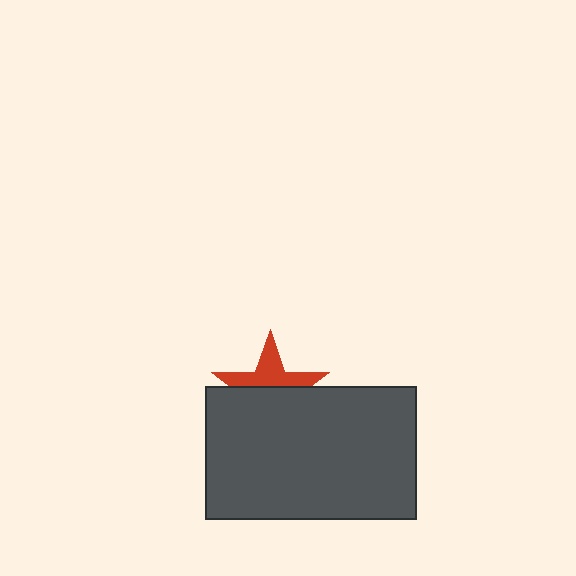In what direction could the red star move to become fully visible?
The red star could move up. That would shift it out from behind the dark gray rectangle entirely.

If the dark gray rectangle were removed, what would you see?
You would see the complete red star.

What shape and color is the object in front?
The object in front is a dark gray rectangle.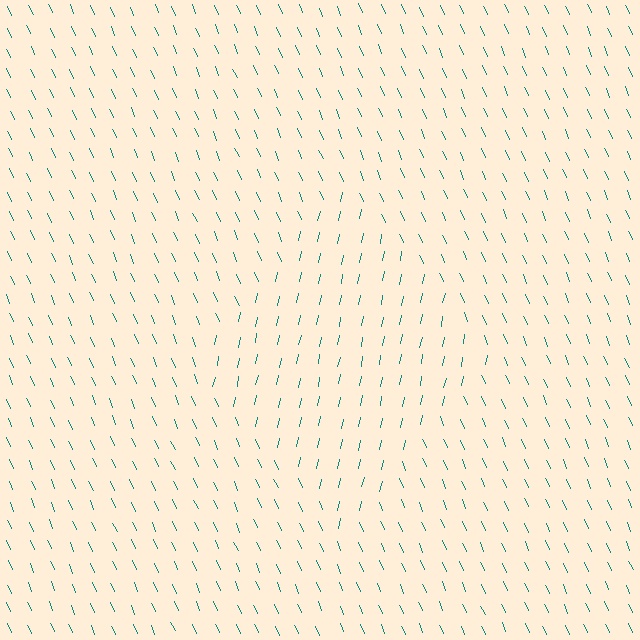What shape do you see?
I see a diamond.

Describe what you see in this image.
The image is filled with small teal line segments. A diamond region in the image has lines oriented differently from the surrounding lines, creating a visible texture boundary.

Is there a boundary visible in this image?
Yes, there is a texture boundary formed by a change in line orientation.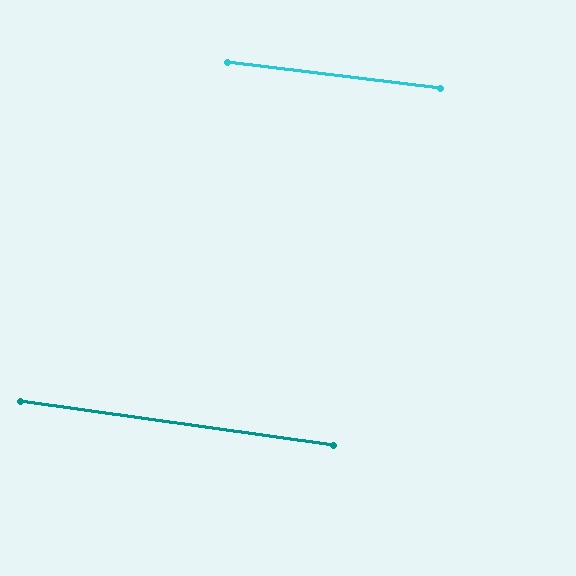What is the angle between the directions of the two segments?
Approximately 1 degree.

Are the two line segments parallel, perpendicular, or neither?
Parallel — their directions differ by only 1.0°.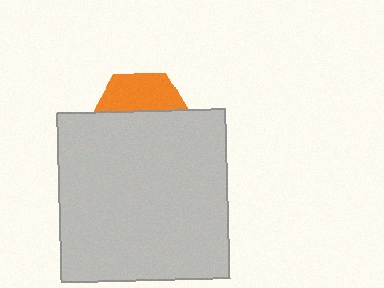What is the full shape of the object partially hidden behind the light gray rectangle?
The partially hidden object is an orange hexagon.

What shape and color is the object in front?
The object in front is a light gray rectangle.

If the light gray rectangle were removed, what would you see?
You would see the complete orange hexagon.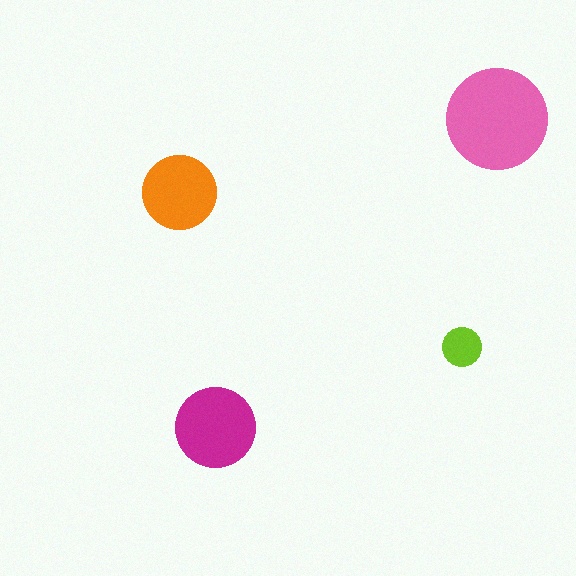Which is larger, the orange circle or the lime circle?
The orange one.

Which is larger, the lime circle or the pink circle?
The pink one.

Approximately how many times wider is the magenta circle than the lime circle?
About 2 times wider.